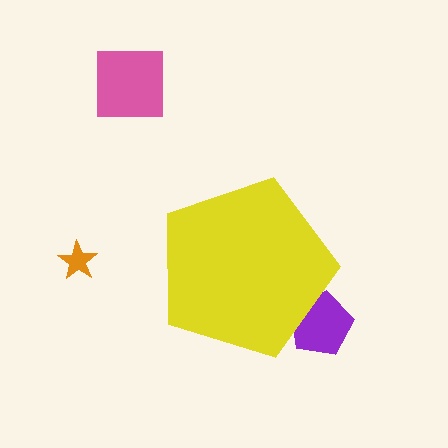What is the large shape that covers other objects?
A yellow pentagon.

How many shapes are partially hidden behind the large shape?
1 shape is partially hidden.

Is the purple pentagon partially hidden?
Yes, the purple pentagon is partially hidden behind the yellow pentagon.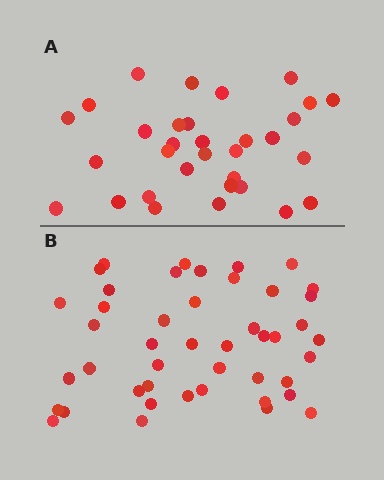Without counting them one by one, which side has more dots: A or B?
Region B (the bottom region) has more dots.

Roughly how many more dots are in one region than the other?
Region B has approximately 15 more dots than region A.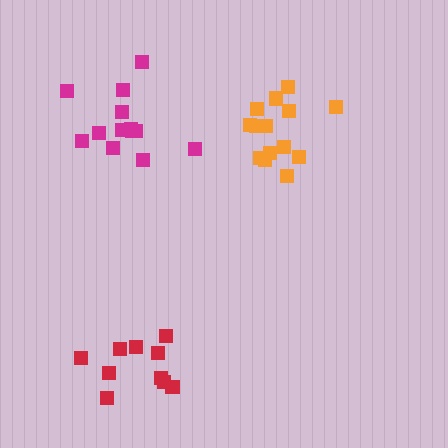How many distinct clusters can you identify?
There are 3 distinct clusters.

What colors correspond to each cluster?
The clusters are colored: magenta, orange, red.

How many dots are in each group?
Group 1: 13 dots, Group 2: 14 dots, Group 3: 10 dots (37 total).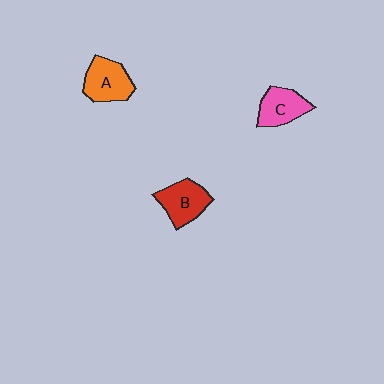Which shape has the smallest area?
Shape C (pink).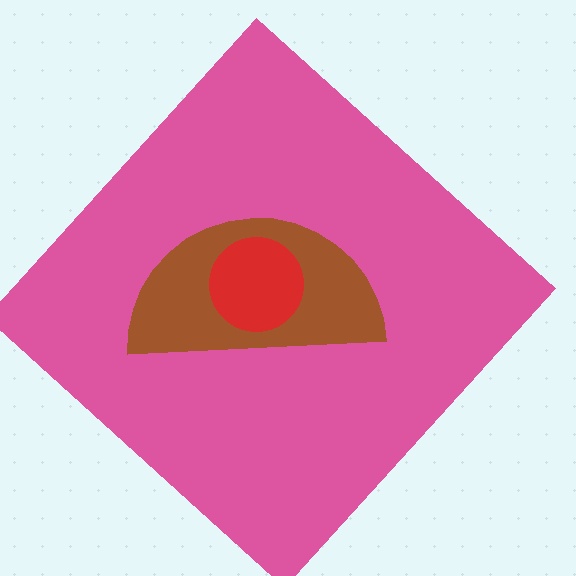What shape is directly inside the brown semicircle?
The red circle.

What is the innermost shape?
The red circle.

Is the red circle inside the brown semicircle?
Yes.